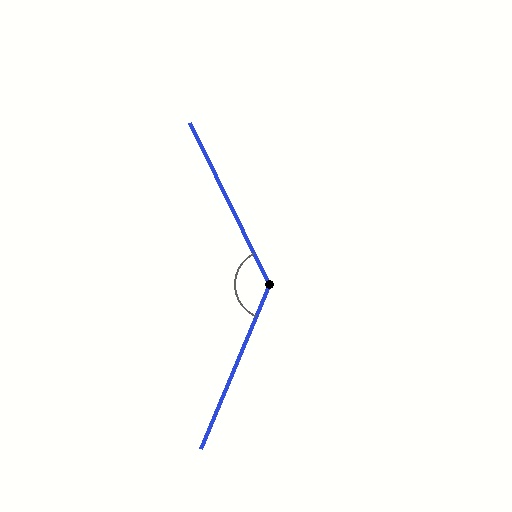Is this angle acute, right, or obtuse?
It is obtuse.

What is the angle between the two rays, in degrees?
Approximately 131 degrees.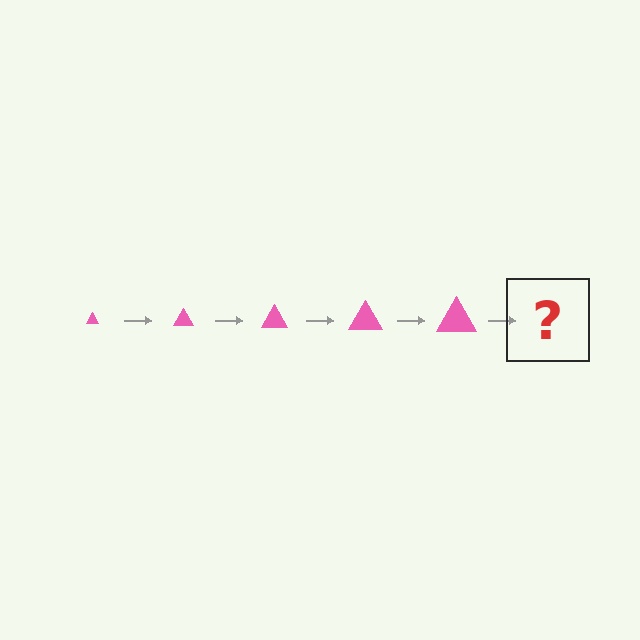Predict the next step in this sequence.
The next step is a pink triangle, larger than the previous one.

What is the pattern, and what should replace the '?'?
The pattern is that the triangle gets progressively larger each step. The '?' should be a pink triangle, larger than the previous one.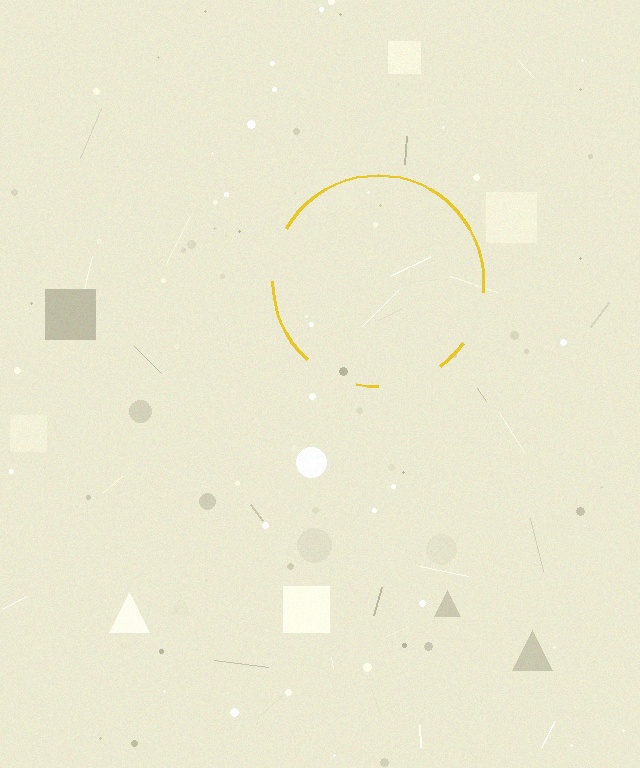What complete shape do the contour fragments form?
The contour fragments form a circle.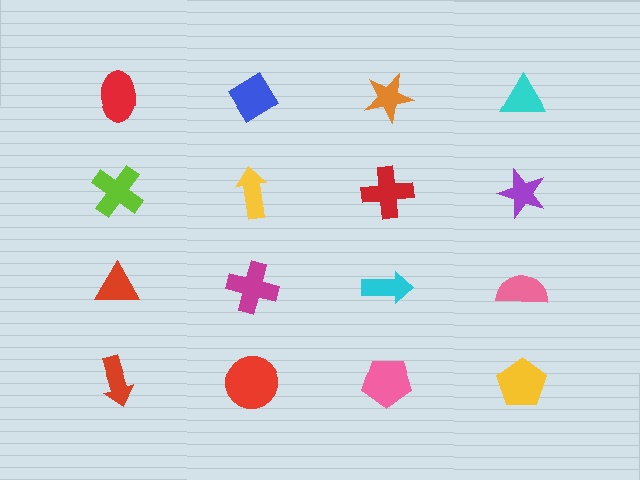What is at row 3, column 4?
A pink semicircle.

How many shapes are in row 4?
4 shapes.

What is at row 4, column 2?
A red circle.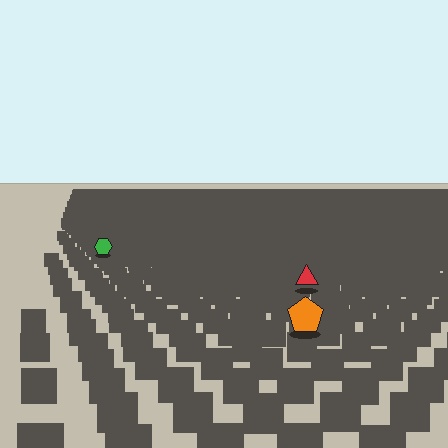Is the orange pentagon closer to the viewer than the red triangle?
Yes. The orange pentagon is closer — you can tell from the texture gradient: the ground texture is coarser near it.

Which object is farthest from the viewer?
The green hexagon is farthest from the viewer. It appears smaller and the ground texture around it is denser.